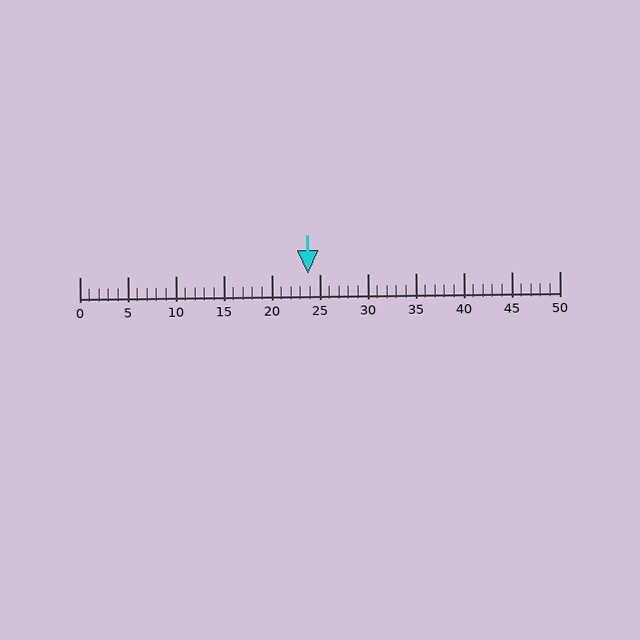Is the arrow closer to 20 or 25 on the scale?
The arrow is closer to 25.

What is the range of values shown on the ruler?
The ruler shows values from 0 to 50.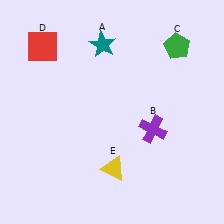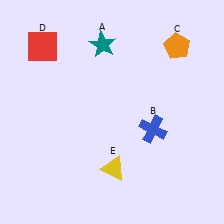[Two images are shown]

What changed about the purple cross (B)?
In Image 1, B is purple. In Image 2, it changed to blue.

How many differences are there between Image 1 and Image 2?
There are 2 differences between the two images.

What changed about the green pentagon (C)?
In Image 1, C is green. In Image 2, it changed to orange.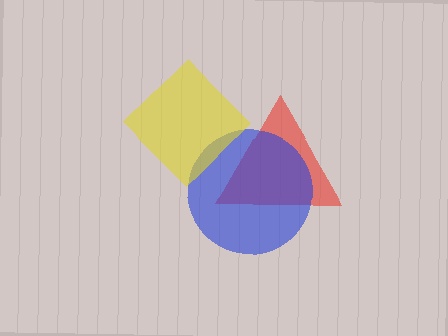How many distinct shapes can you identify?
There are 3 distinct shapes: a red triangle, a blue circle, a yellow diamond.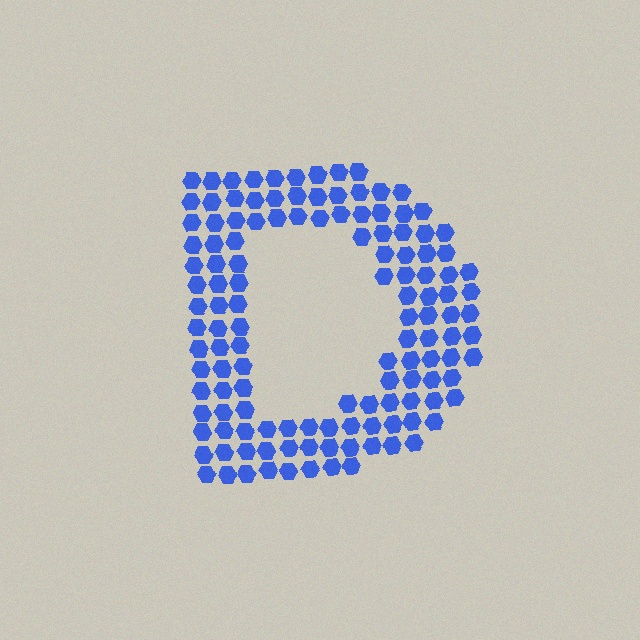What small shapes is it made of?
It is made of small hexagons.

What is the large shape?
The large shape is the letter D.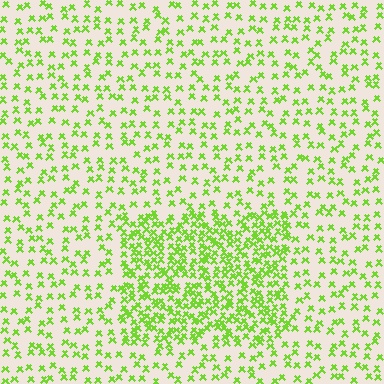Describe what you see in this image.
The image contains small lime elements arranged at two different densities. A rectangle-shaped region is visible where the elements are more densely packed than the surrounding area.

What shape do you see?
I see a rectangle.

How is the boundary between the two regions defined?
The boundary is defined by a change in element density (approximately 2.4x ratio). All elements are the same color, size, and shape.